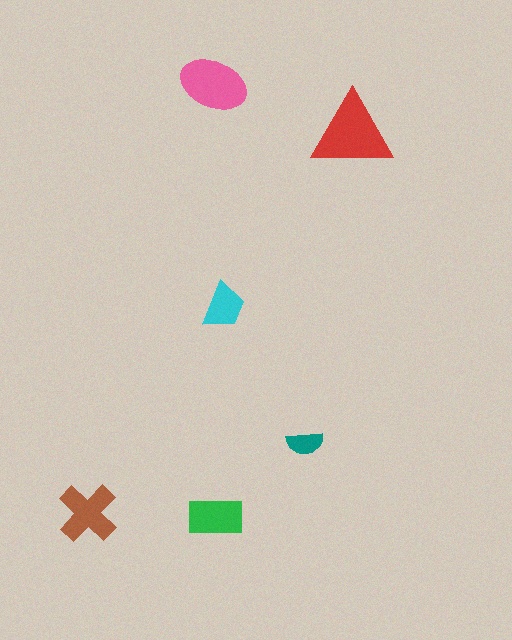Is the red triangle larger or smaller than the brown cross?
Larger.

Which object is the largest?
The red triangle.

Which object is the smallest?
The teal semicircle.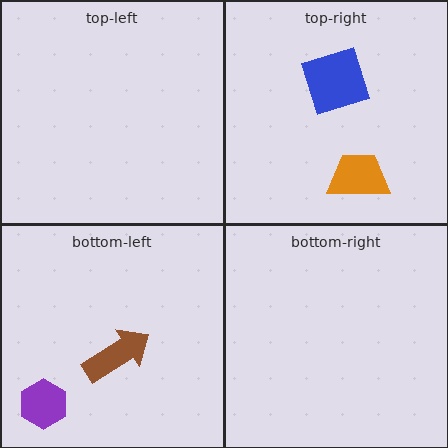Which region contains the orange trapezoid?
The top-right region.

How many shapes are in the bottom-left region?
2.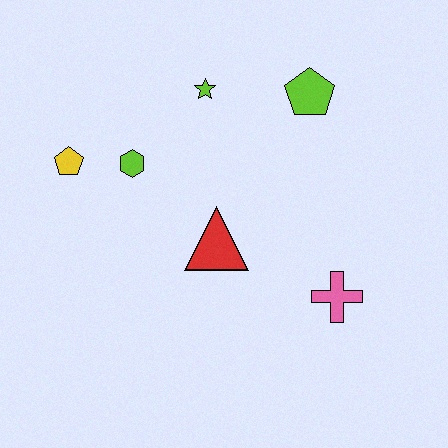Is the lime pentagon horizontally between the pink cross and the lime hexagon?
Yes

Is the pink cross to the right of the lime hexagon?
Yes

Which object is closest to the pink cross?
The red triangle is closest to the pink cross.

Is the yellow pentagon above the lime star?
No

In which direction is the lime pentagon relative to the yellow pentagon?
The lime pentagon is to the right of the yellow pentagon.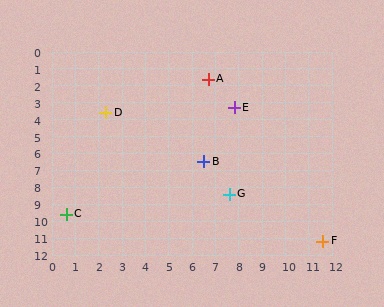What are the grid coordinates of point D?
Point D is at approximately (2.3, 3.6).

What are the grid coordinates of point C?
Point C is at approximately (0.6, 9.6).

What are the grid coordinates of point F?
Point F is at approximately (11.6, 11.2).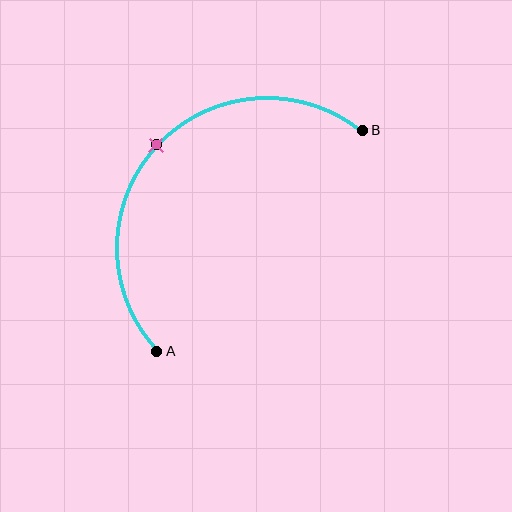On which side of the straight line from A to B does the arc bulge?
The arc bulges above and to the left of the straight line connecting A and B.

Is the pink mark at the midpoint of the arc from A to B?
Yes. The pink mark lies on the arc at equal arc-length from both A and B — it is the arc midpoint.